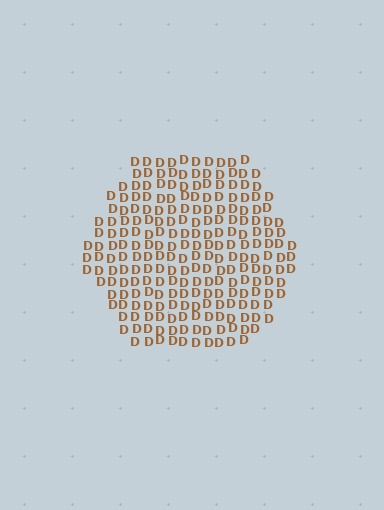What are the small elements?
The small elements are letter D's.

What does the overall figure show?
The overall figure shows a hexagon.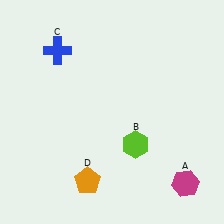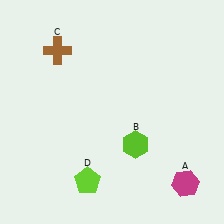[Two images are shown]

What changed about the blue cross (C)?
In Image 1, C is blue. In Image 2, it changed to brown.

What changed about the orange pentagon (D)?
In Image 1, D is orange. In Image 2, it changed to lime.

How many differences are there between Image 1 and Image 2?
There are 2 differences between the two images.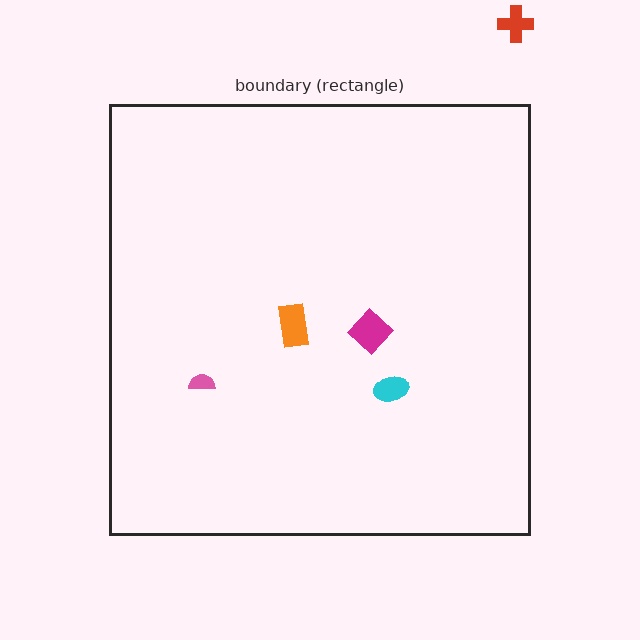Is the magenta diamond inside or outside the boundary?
Inside.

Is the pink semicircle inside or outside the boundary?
Inside.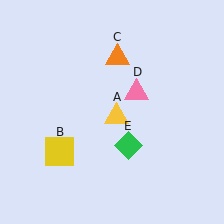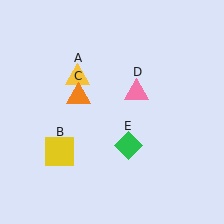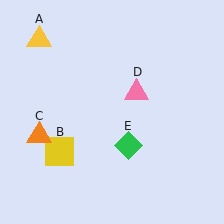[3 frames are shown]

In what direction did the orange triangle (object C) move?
The orange triangle (object C) moved down and to the left.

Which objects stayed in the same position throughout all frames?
Yellow square (object B) and pink triangle (object D) and green diamond (object E) remained stationary.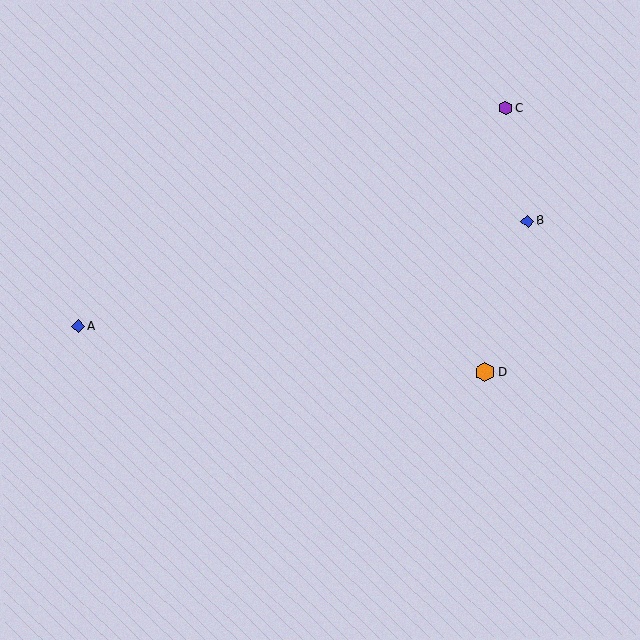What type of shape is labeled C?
Shape C is a purple hexagon.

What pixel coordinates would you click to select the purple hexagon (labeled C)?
Click at (505, 108) to select the purple hexagon C.